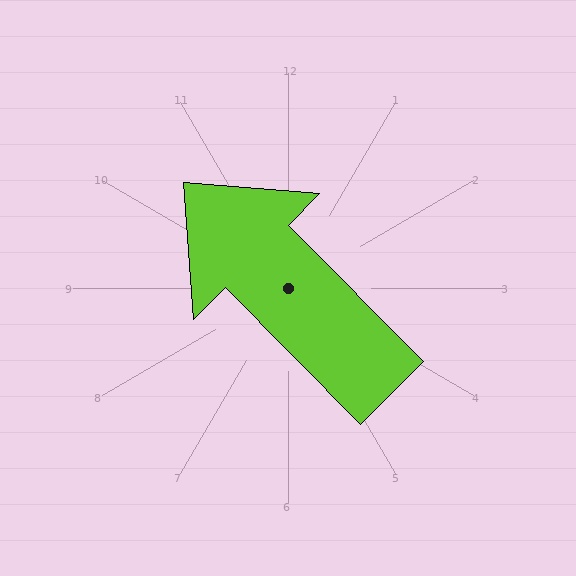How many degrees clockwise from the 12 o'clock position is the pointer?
Approximately 315 degrees.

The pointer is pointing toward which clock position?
Roughly 11 o'clock.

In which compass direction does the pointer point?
Northwest.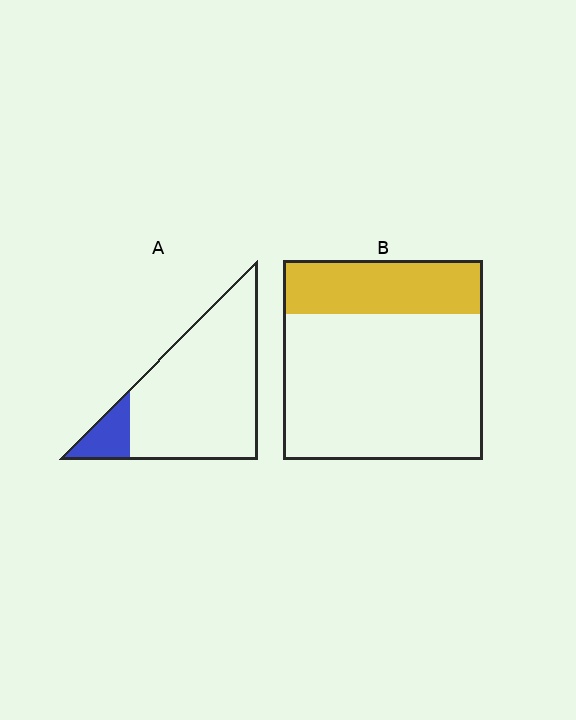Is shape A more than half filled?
No.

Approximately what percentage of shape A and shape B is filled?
A is approximately 15% and B is approximately 25%.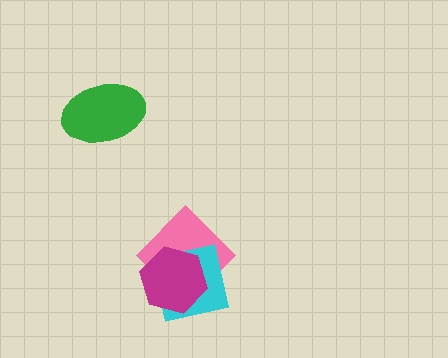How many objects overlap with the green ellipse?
0 objects overlap with the green ellipse.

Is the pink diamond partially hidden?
Yes, it is partially covered by another shape.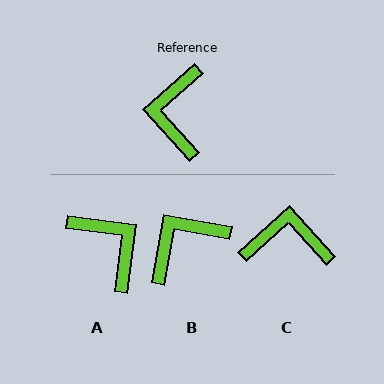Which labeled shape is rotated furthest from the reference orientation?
A, about 139 degrees away.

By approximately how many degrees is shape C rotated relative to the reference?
Approximately 90 degrees clockwise.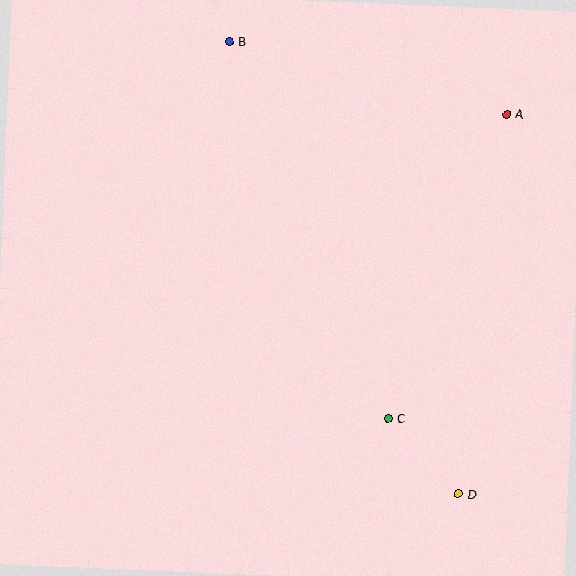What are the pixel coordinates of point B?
Point B is at (229, 42).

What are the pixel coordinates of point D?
Point D is at (458, 494).